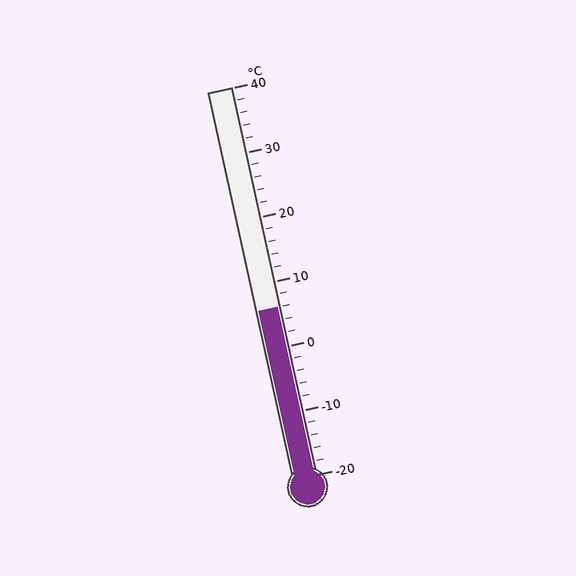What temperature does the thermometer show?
The thermometer shows approximately 6°C.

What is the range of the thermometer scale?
The thermometer scale ranges from -20°C to 40°C.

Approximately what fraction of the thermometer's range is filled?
The thermometer is filled to approximately 45% of its range.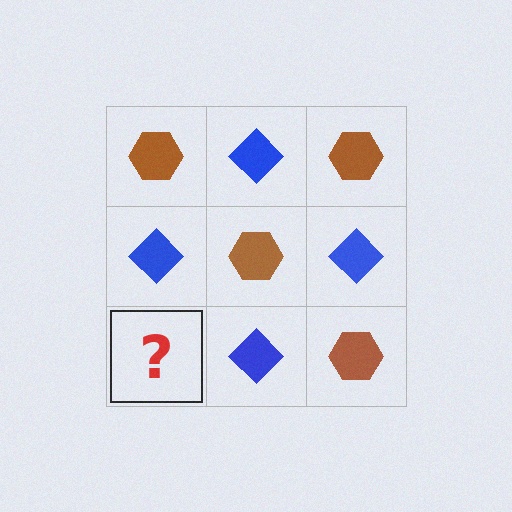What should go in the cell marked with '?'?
The missing cell should contain a brown hexagon.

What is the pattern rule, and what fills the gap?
The rule is that it alternates brown hexagon and blue diamond in a checkerboard pattern. The gap should be filled with a brown hexagon.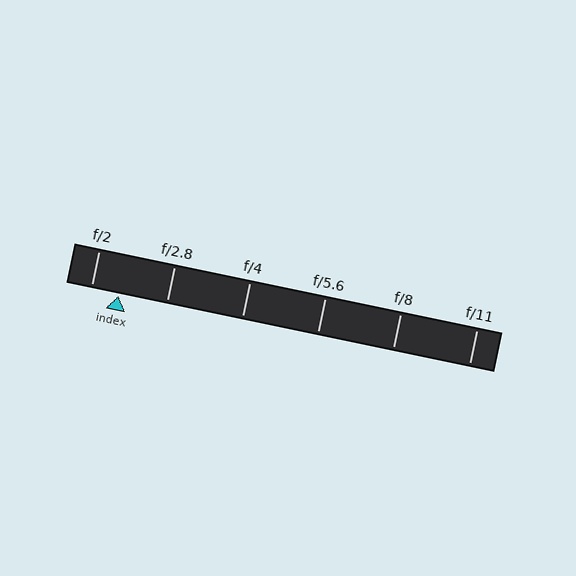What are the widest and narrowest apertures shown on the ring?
The widest aperture shown is f/2 and the narrowest is f/11.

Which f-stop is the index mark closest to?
The index mark is closest to f/2.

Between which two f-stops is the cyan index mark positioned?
The index mark is between f/2 and f/2.8.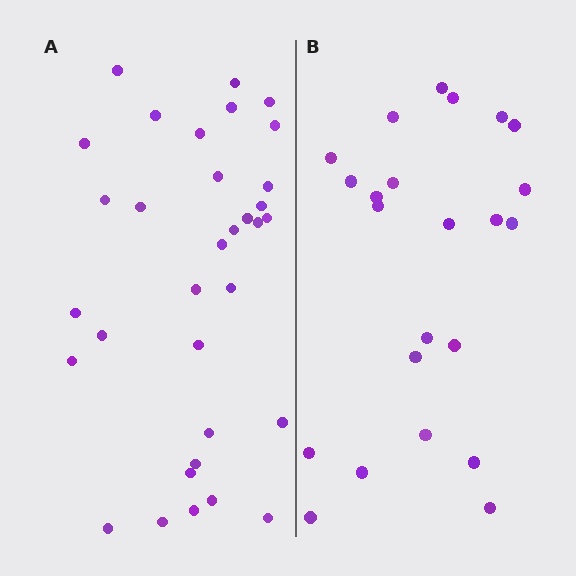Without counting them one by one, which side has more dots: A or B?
Region A (the left region) has more dots.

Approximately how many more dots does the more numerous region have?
Region A has roughly 10 or so more dots than region B.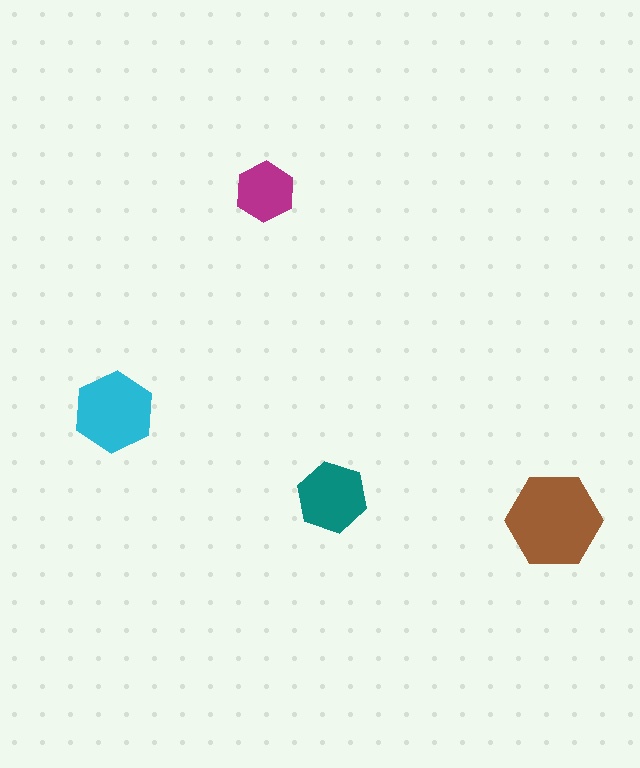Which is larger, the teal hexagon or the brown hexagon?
The brown one.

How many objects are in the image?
There are 4 objects in the image.